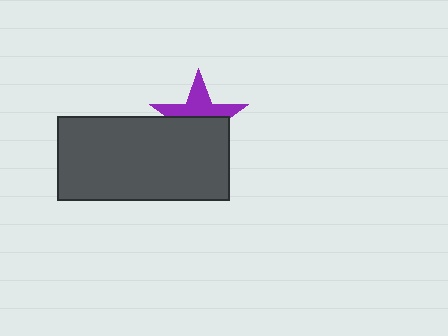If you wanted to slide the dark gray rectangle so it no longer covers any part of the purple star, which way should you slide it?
Slide it down — that is the most direct way to separate the two shapes.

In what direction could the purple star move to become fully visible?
The purple star could move up. That would shift it out from behind the dark gray rectangle entirely.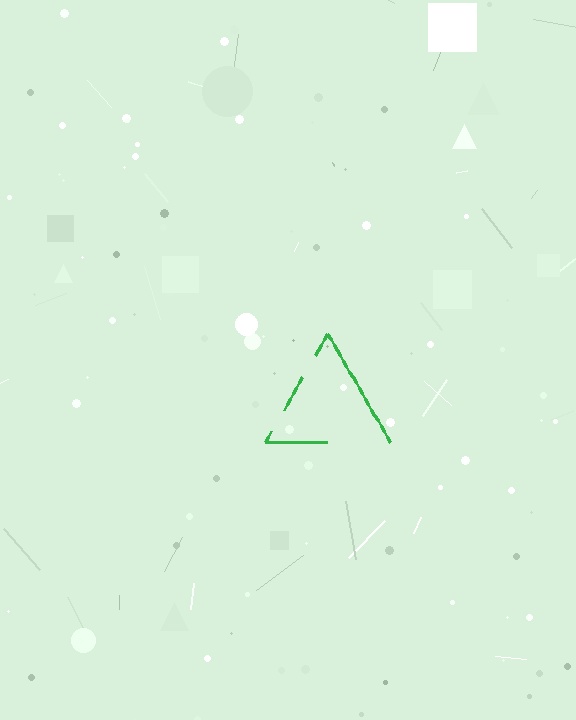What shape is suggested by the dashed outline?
The dashed outline suggests a triangle.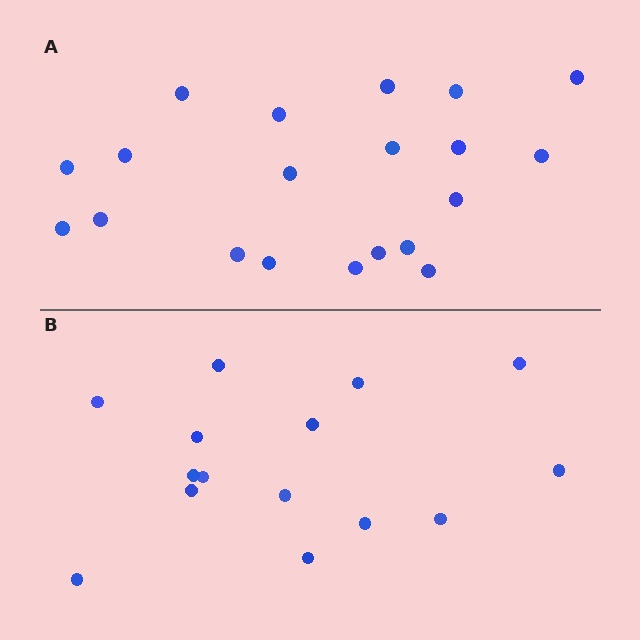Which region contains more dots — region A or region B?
Region A (the top region) has more dots.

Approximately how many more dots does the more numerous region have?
Region A has about 5 more dots than region B.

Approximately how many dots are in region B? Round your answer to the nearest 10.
About 20 dots. (The exact count is 15, which rounds to 20.)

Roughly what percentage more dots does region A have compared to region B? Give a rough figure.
About 35% more.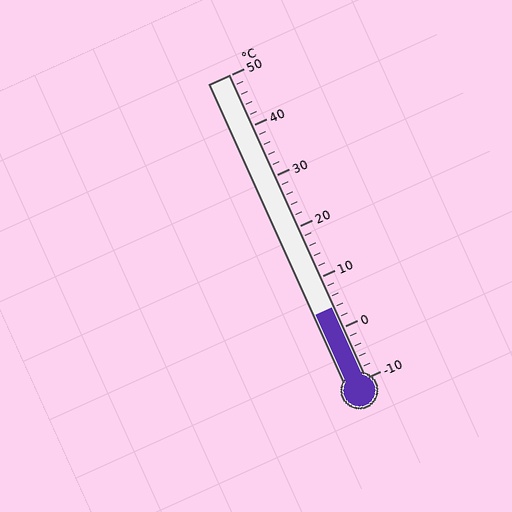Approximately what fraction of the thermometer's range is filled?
The thermometer is filled to approximately 25% of its range.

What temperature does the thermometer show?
The thermometer shows approximately 4°C.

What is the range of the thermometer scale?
The thermometer scale ranges from -10°C to 50°C.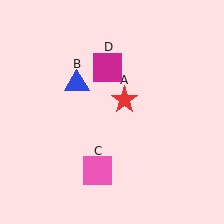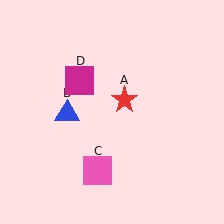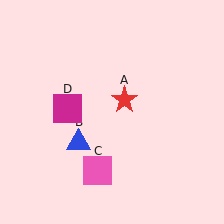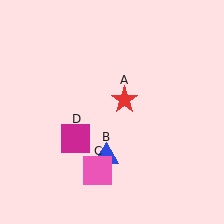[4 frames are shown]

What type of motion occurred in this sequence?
The blue triangle (object B), magenta square (object D) rotated counterclockwise around the center of the scene.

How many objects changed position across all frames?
2 objects changed position: blue triangle (object B), magenta square (object D).